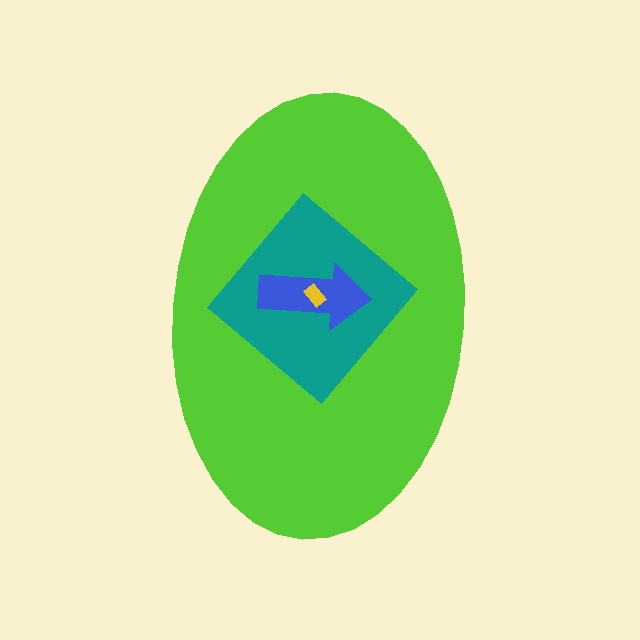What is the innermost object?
The yellow rectangle.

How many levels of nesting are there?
4.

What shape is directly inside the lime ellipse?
The teal diamond.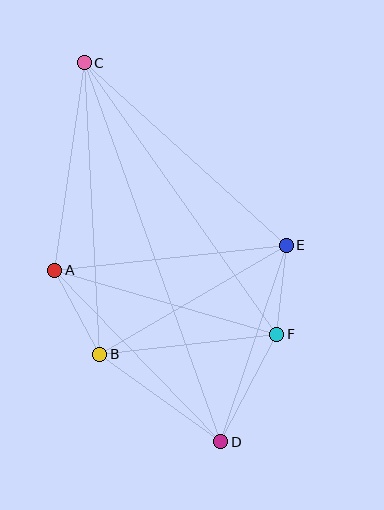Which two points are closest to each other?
Points E and F are closest to each other.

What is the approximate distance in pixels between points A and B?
The distance between A and B is approximately 95 pixels.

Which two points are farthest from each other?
Points C and D are farthest from each other.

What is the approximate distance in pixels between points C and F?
The distance between C and F is approximately 333 pixels.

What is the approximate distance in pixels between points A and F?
The distance between A and F is approximately 231 pixels.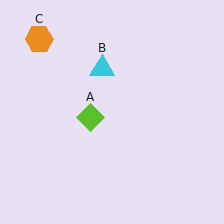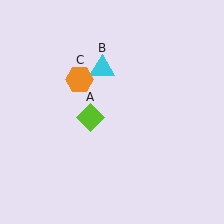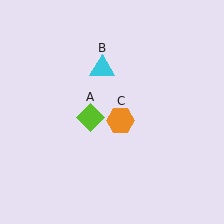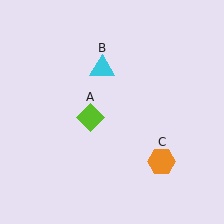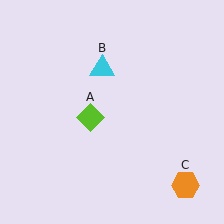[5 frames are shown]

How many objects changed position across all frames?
1 object changed position: orange hexagon (object C).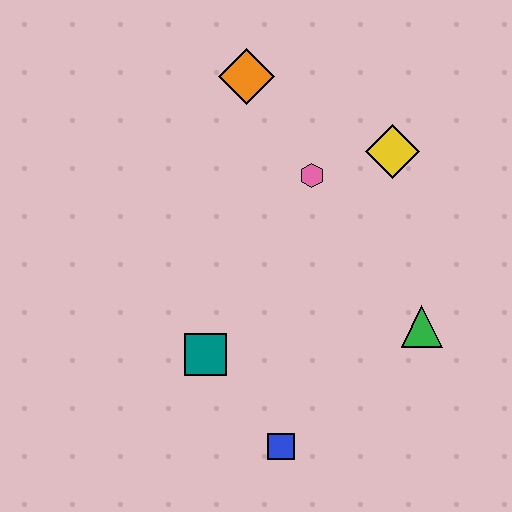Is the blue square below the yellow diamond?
Yes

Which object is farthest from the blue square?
The orange diamond is farthest from the blue square.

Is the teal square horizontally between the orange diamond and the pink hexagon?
No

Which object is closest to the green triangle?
The yellow diamond is closest to the green triangle.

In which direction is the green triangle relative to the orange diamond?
The green triangle is below the orange diamond.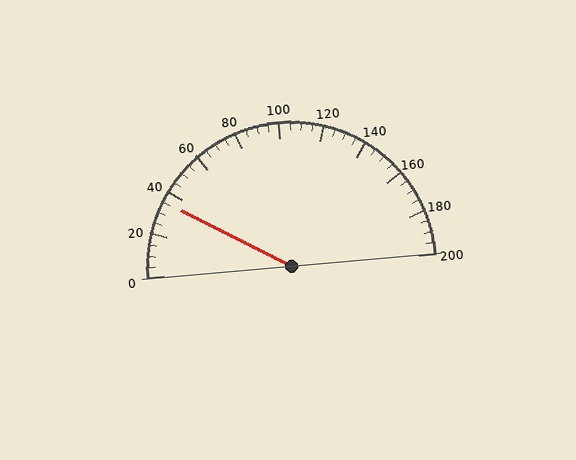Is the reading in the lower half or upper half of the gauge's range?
The reading is in the lower half of the range (0 to 200).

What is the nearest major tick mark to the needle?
The nearest major tick mark is 40.